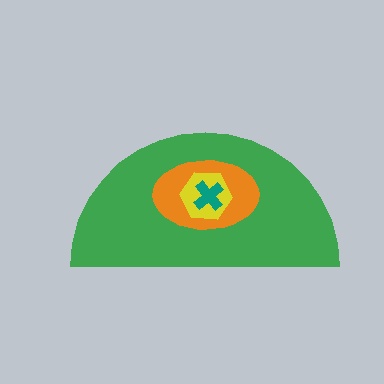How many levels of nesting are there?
4.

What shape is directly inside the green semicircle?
The orange ellipse.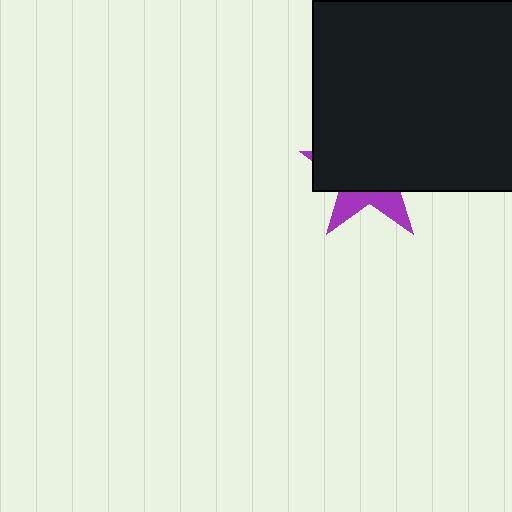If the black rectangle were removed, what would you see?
You would see the complete purple star.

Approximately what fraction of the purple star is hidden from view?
Roughly 70% of the purple star is hidden behind the black rectangle.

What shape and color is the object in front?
The object in front is a black rectangle.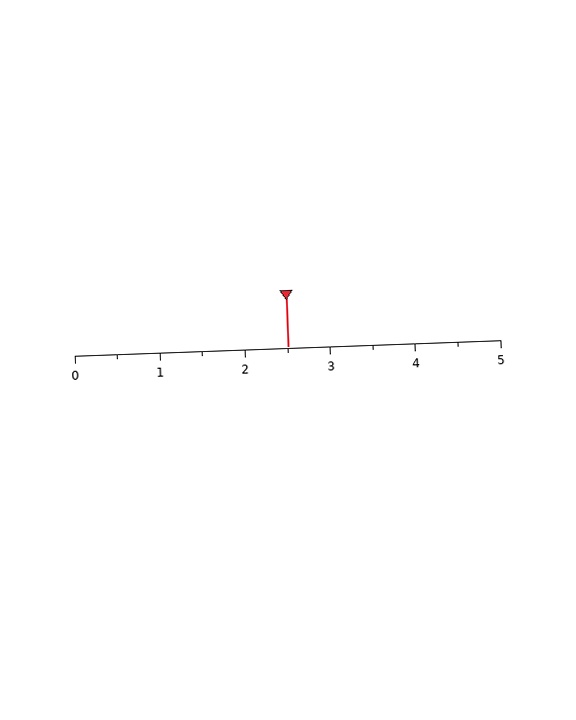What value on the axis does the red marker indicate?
The marker indicates approximately 2.5.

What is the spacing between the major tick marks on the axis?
The major ticks are spaced 1 apart.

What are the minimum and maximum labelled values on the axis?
The axis runs from 0 to 5.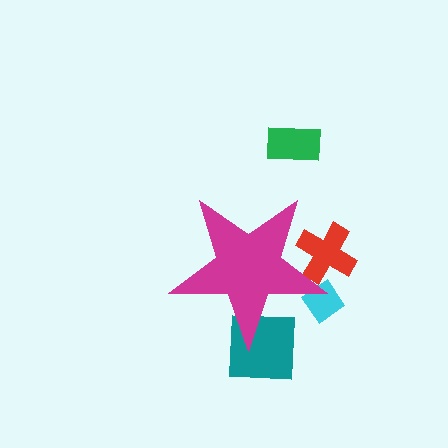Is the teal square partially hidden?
Yes, the teal square is partially hidden behind the magenta star.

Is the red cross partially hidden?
Yes, the red cross is partially hidden behind the magenta star.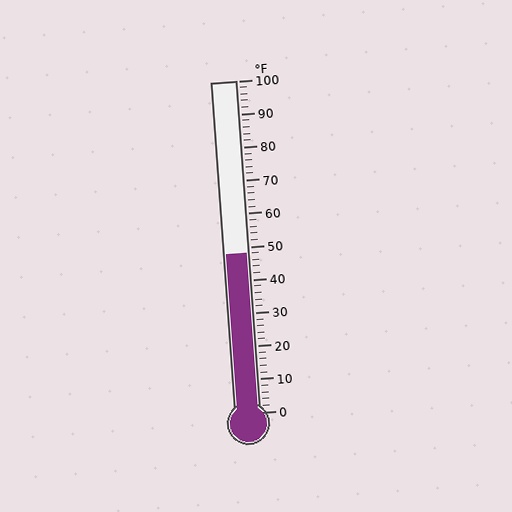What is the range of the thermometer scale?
The thermometer scale ranges from 0°F to 100°F.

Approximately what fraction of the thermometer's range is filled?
The thermometer is filled to approximately 50% of its range.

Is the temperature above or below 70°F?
The temperature is below 70°F.